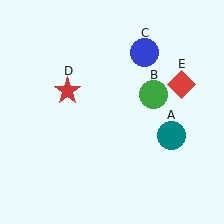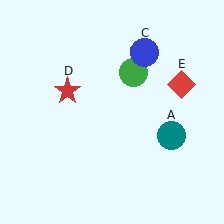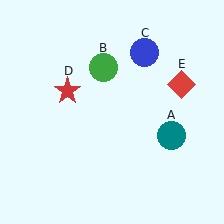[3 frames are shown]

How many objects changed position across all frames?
1 object changed position: green circle (object B).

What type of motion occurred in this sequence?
The green circle (object B) rotated counterclockwise around the center of the scene.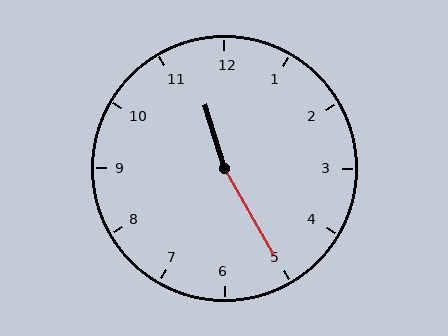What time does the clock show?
11:25.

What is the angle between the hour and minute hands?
Approximately 168 degrees.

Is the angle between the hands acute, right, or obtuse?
It is obtuse.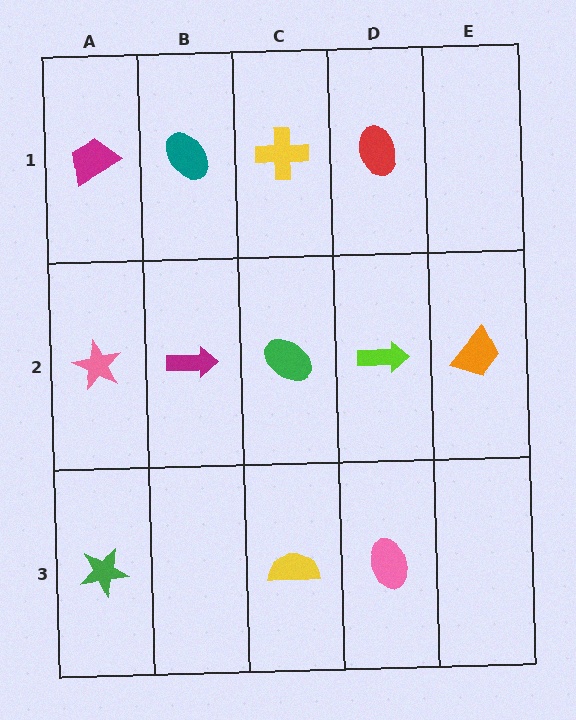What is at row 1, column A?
A magenta trapezoid.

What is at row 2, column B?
A magenta arrow.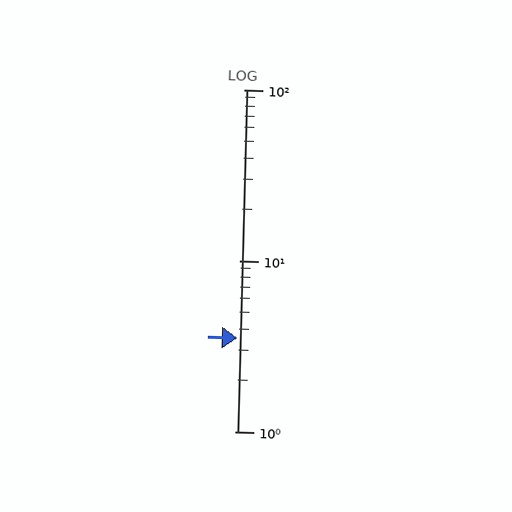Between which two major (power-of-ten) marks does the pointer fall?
The pointer is between 1 and 10.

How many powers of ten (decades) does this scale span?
The scale spans 2 decades, from 1 to 100.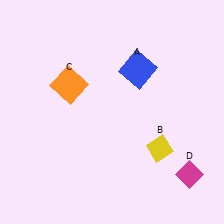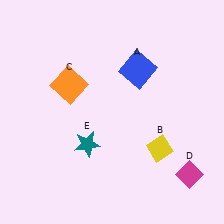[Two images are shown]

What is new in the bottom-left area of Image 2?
A teal star (E) was added in the bottom-left area of Image 2.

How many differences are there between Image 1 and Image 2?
There is 1 difference between the two images.